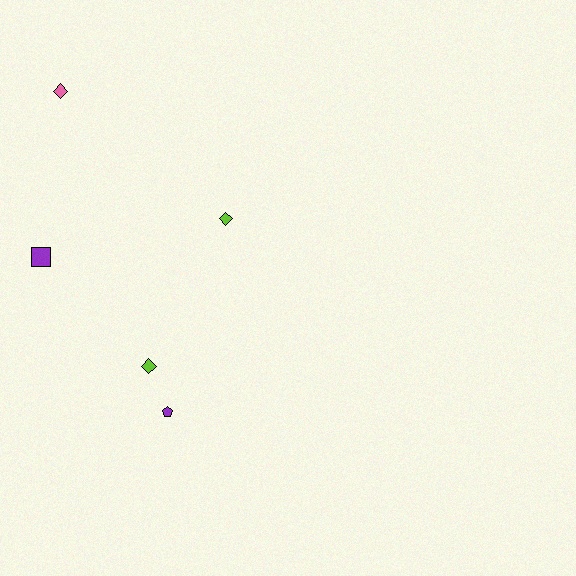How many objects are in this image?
There are 5 objects.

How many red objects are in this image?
There are no red objects.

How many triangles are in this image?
There are no triangles.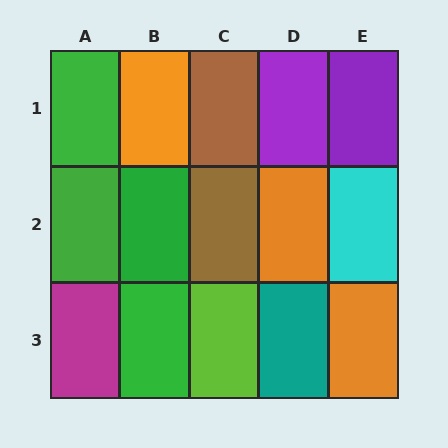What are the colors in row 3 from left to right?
Magenta, green, lime, teal, orange.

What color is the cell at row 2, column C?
Brown.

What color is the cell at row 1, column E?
Purple.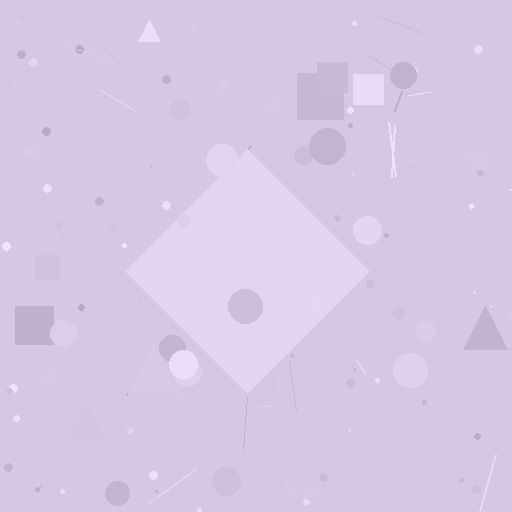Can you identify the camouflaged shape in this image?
The camouflaged shape is a diamond.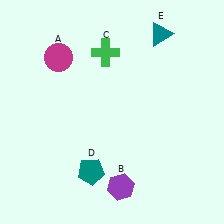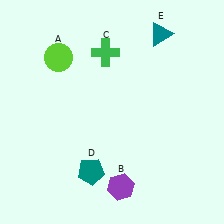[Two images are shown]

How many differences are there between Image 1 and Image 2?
There is 1 difference between the two images.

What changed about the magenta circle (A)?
In Image 1, A is magenta. In Image 2, it changed to lime.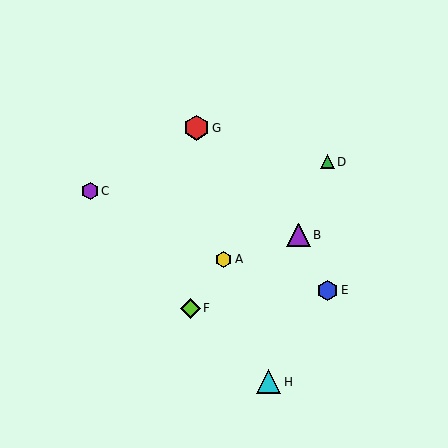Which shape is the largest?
The red hexagon (labeled G) is the largest.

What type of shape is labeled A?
Shape A is a yellow hexagon.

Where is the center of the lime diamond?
The center of the lime diamond is at (191, 308).